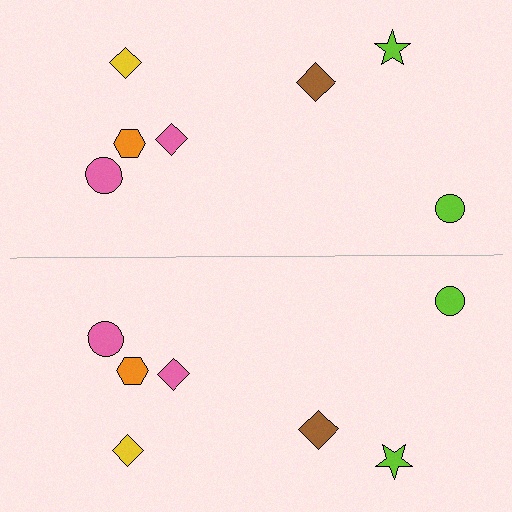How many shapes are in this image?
There are 14 shapes in this image.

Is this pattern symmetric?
Yes, this pattern has bilateral (reflection) symmetry.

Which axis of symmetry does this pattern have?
The pattern has a horizontal axis of symmetry running through the center of the image.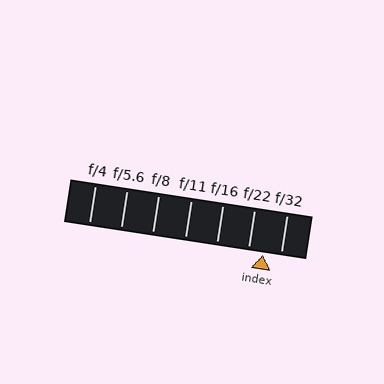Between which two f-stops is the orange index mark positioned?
The index mark is between f/22 and f/32.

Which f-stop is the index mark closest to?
The index mark is closest to f/22.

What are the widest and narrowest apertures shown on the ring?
The widest aperture shown is f/4 and the narrowest is f/32.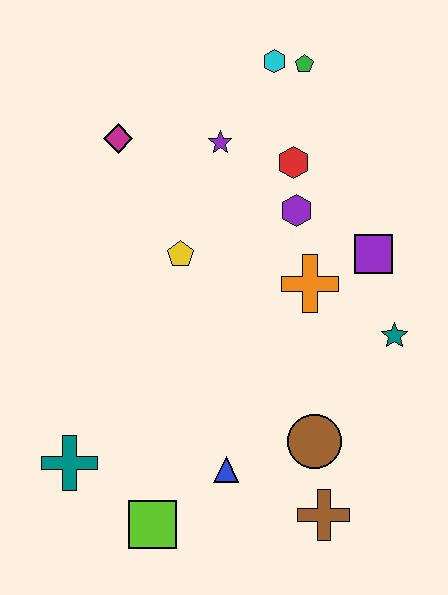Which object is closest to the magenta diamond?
The purple star is closest to the magenta diamond.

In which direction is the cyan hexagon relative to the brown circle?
The cyan hexagon is above the brown circle.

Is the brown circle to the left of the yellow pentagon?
No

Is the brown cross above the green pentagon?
No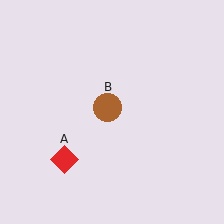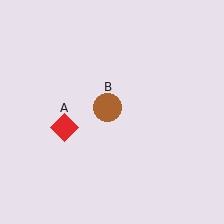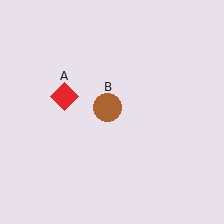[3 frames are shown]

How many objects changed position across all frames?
1 object changed position: red diamond (object A).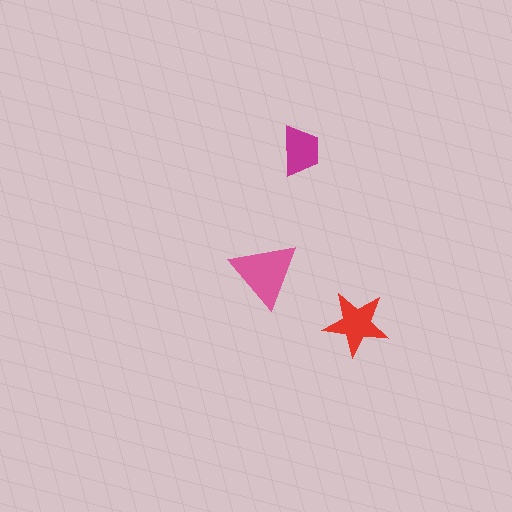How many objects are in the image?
There are 3 objects in the image.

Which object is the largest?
The pink triangle.